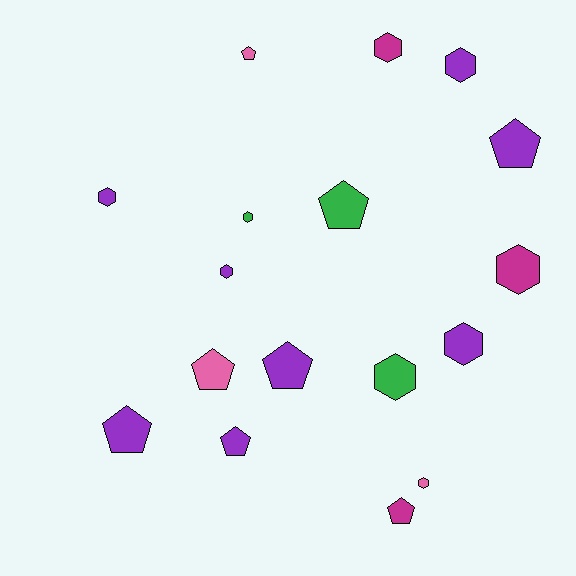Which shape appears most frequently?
Hexagon, with 9 objects.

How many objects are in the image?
There are 17 objects.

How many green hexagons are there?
There are 2 green hexagons.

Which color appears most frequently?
Purple, with 8 objects.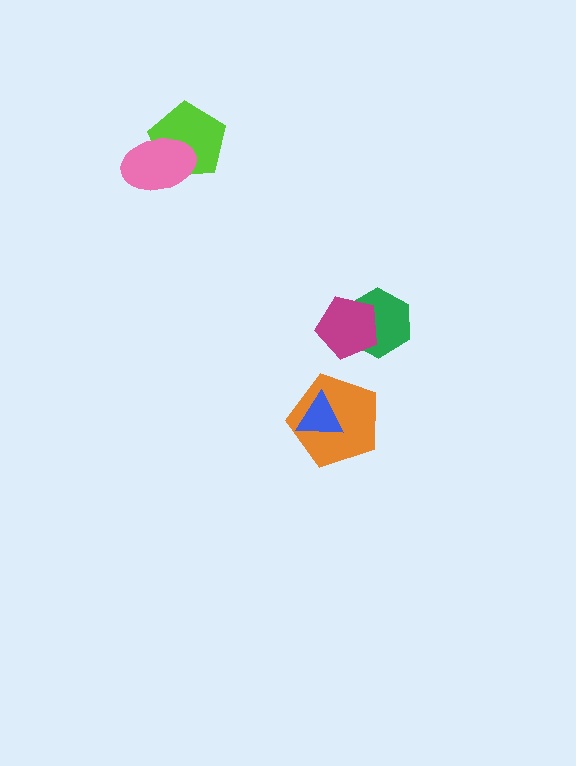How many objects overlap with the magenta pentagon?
1 object overlaps with the magenta pentagon.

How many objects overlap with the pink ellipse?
1 object overlaps with the pink ellipse.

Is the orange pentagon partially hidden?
Yes, it is partially covered by another shape.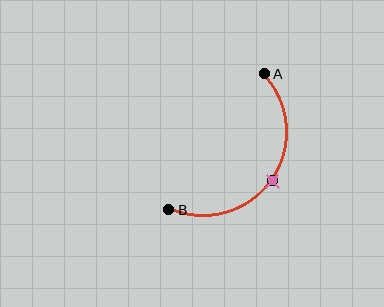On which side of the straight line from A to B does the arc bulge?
The arc bulges below and to the right of the straight line connecting A and B.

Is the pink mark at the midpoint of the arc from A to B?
Yes. The pink mark lies on the arc at equal arc-length from both A and B — it is the arc midpoint.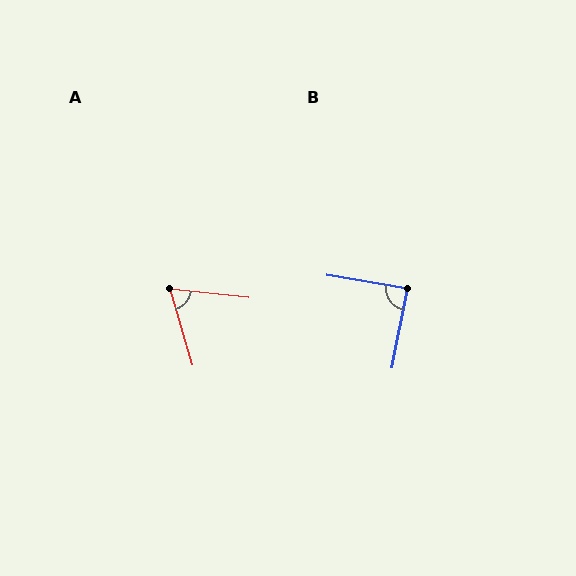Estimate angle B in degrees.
Approximately 88 degrees.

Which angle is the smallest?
A, at approximately 67 degrees.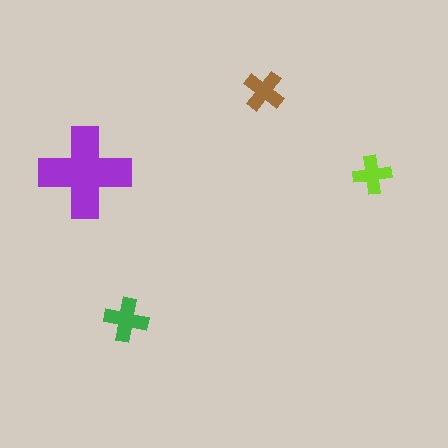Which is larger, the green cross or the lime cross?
The green one.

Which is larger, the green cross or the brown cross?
The green one.